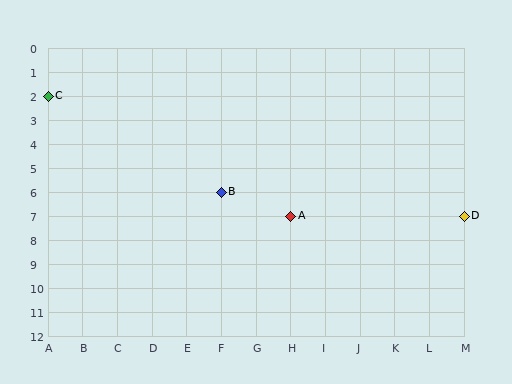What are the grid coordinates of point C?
Point C is at grid coordinates (A, 2).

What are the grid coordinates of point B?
Point B is at grid coordinates (F, 6).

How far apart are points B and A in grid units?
Points B and A are 2 columns and 1 row apart (about 2.2 grid units diagonally).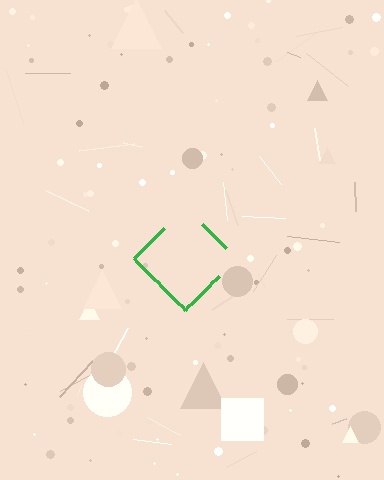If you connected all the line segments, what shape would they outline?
They would outline a diamond.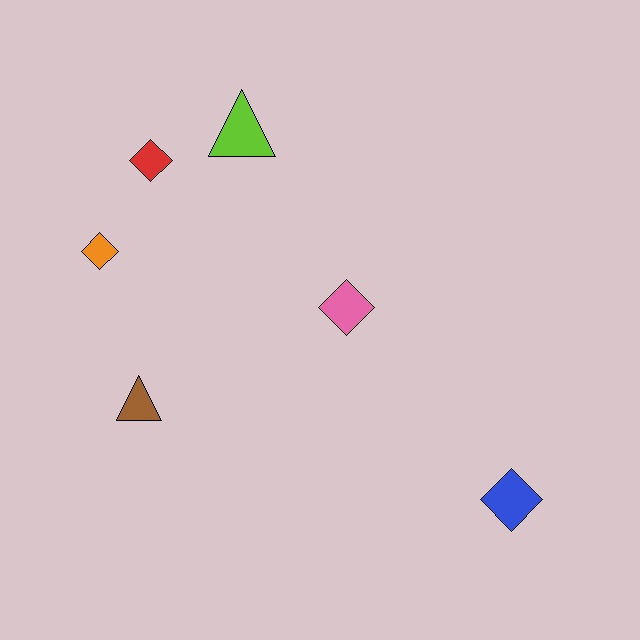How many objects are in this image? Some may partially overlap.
There are 6 objects.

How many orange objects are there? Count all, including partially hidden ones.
There is 1 orange object.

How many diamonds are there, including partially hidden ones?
There are 4 diamonds.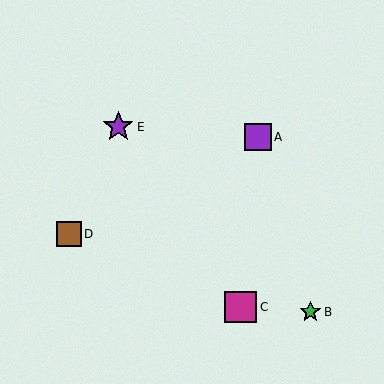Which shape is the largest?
The magenta square (labeled C) is the largest.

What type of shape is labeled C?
Shape C is a magenta square.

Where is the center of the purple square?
The center of the purple square is at (258, 137).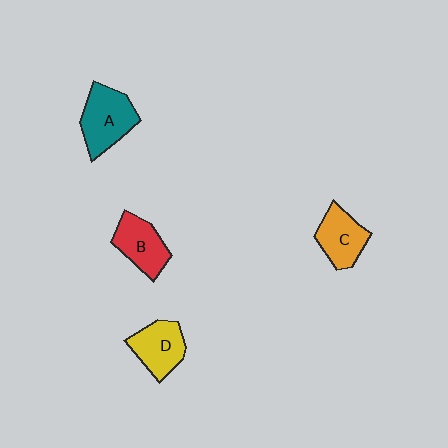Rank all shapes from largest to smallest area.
From largest to smallest: A (teal), D (yellow), B (red), C (orange).